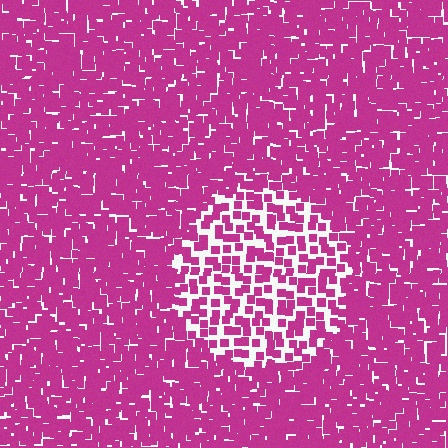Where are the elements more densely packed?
The elements are more densely packed outside the circle boundary.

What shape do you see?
I see a circle.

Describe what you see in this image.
The image contains small magenta elements arranged at two different densities. A circle-shaped region is visible where the elements are less densely packed than the surrounding area.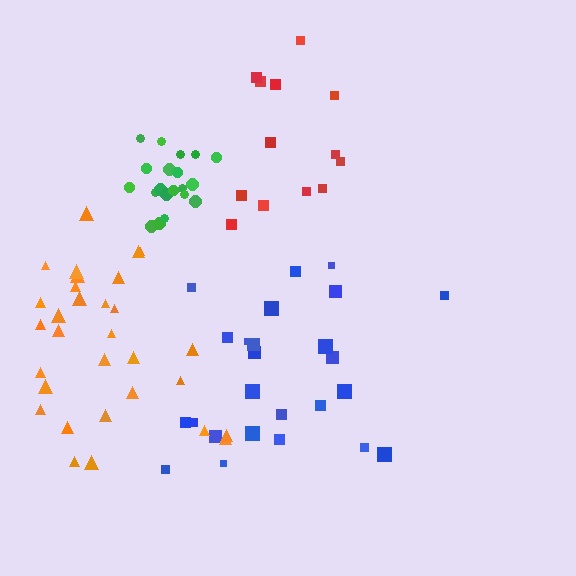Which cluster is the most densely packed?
Green.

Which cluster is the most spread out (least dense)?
Red.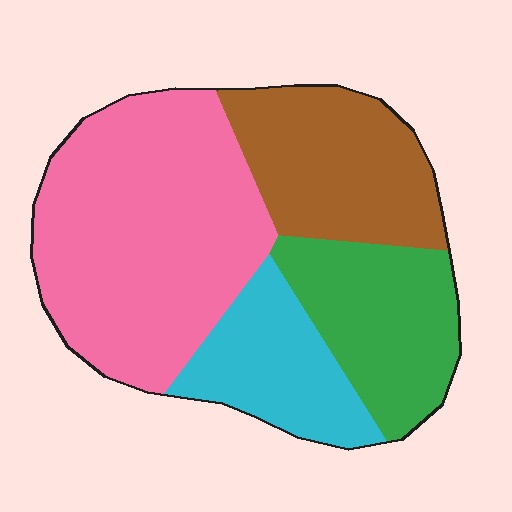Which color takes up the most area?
Pink, at roughly 45%.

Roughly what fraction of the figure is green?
Green covers about 20% of the figure.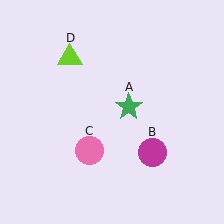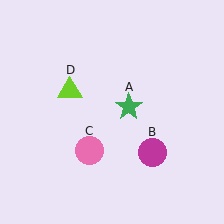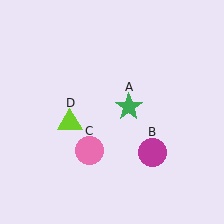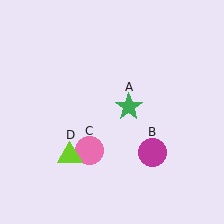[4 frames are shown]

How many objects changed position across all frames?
1 object changed position: lime triangle (object D).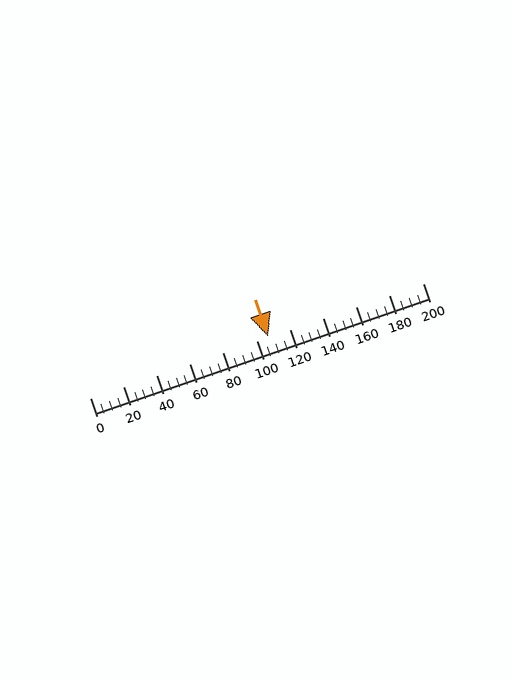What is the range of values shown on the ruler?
The ruler shows values from 0 to 200.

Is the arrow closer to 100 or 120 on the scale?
The arrow is closer to 100.